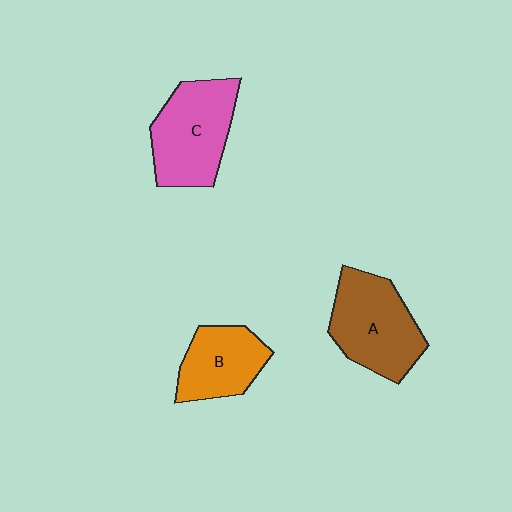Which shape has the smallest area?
Shape B (orange).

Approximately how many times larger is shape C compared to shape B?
Approximately 1.4 times.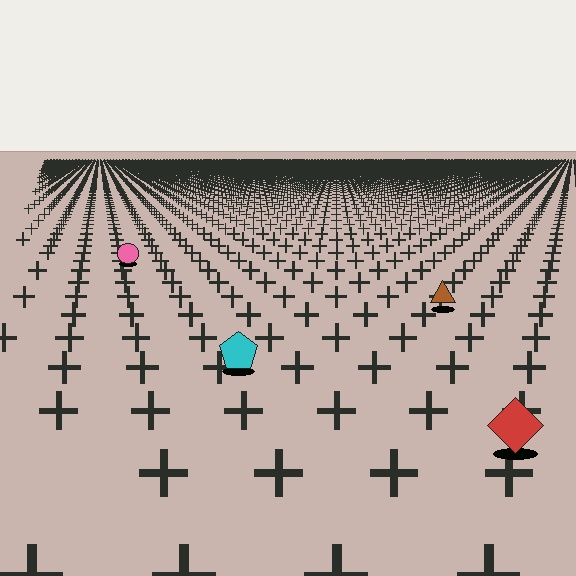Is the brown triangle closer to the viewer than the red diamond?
No. The red diamond is closer — you can tell from the texture gradient: the ground texture is coarser near it.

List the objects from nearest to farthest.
From nearest to farthest: the red diamond, the cyan pentagon, the brown triangle, the pink circle.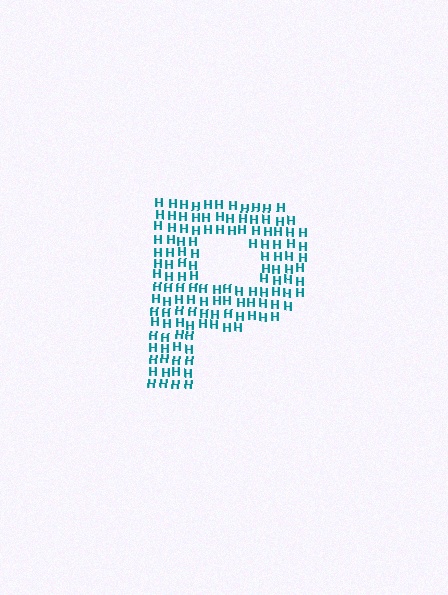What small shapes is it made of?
It is made of small letter H's.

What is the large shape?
The large shape is the letter P.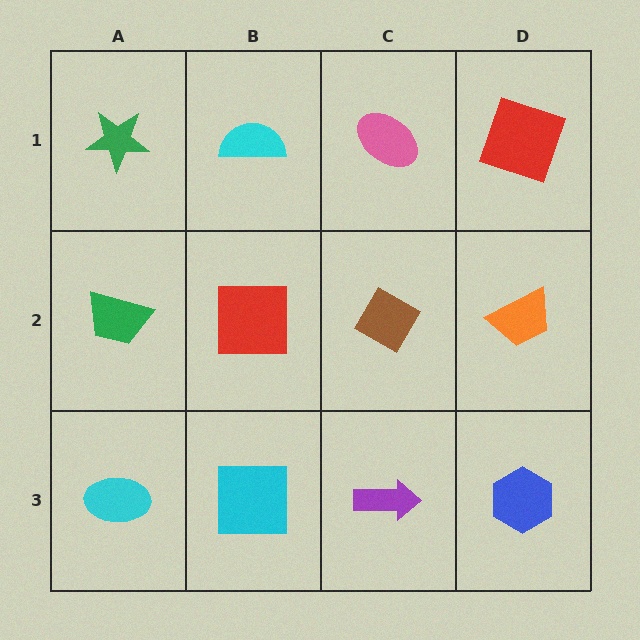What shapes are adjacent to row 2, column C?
A pink ellipse (row 1, column C), a purple arrow (row 3, column C), a red square (row 2, column B), an orange trapezoid (row 2, column D).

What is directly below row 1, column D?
An orange trapezoid.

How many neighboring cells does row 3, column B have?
3.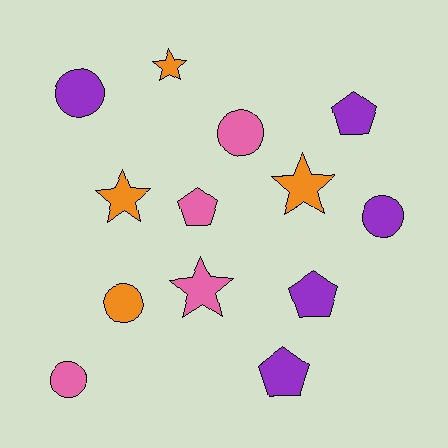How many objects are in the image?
There are 13 objects.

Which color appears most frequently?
Purple, with 5 objects.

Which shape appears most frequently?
Circle, with 5 objects.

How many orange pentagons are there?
There are no orange pentagons.